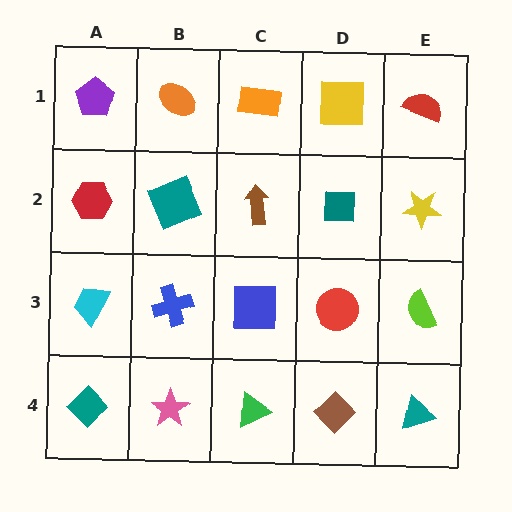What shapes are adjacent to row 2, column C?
An orange rectangle (row 1, column C), a blue square (row 3, column C), a teal square (row 2, column B), a teal square (row 2, column D).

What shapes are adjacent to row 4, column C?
A blue square (row 3, column C), a pink star (row 4, column B), a brown diamond (row 4, column D).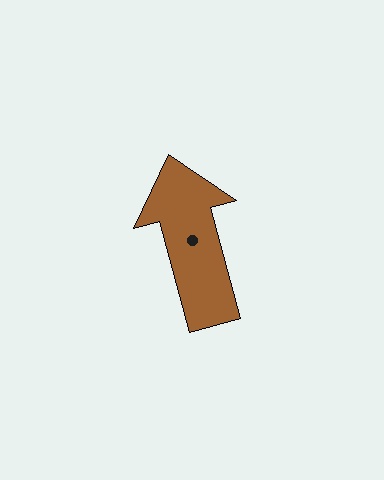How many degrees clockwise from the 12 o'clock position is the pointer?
Approximately 345 degrees.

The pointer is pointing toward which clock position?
Roughly 11 o'clock.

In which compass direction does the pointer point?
North.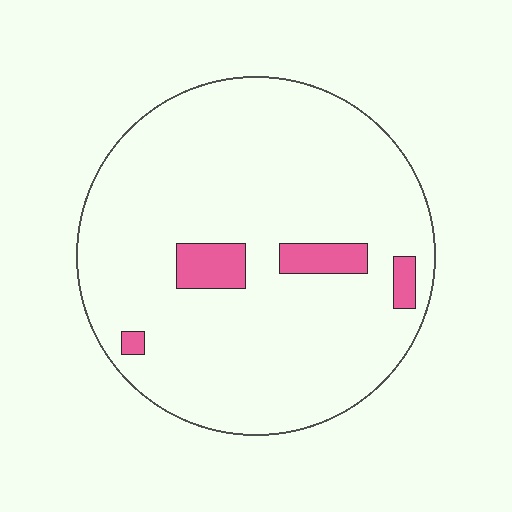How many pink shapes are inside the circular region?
4.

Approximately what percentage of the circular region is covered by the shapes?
Approximately 10%.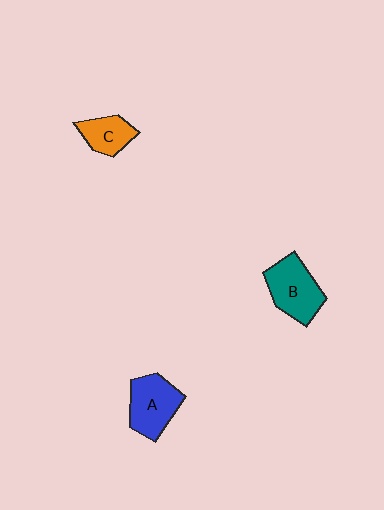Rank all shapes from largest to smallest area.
From largest to smallest: B (teal), A (blue), C (orange).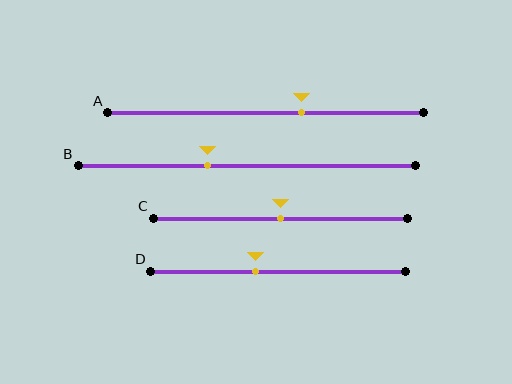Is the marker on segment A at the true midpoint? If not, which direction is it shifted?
No, the marker on segment A is shifted to the right by about 12% of the segment length.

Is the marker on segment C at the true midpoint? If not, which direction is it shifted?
Yes, the marker on segment C is at the true midpoint.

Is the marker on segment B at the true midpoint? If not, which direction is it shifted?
No, the marker on segment B is shifted to the left by about 12% of the segment length.